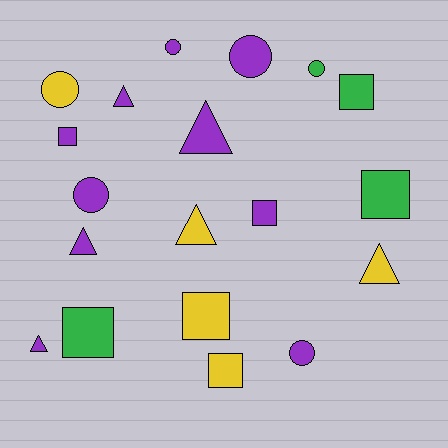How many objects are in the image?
There are 19 objects.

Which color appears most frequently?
Purple, with 10 objects.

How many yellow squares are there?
There are 2 yellow squares.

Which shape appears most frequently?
Square, with 7 objects.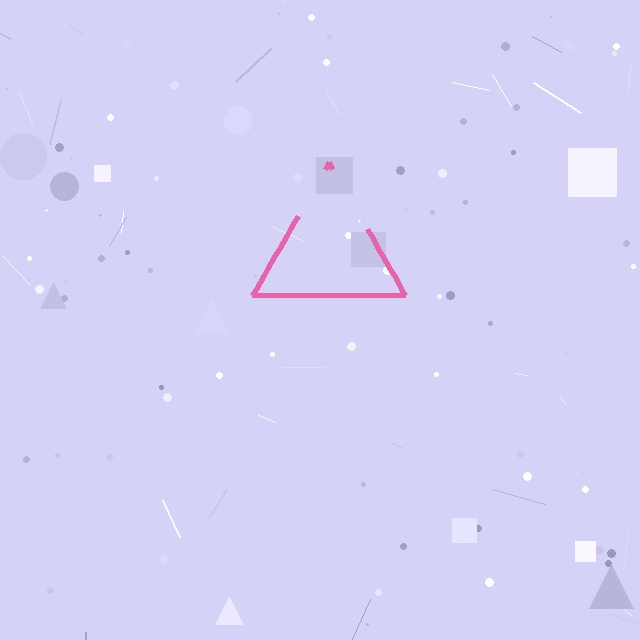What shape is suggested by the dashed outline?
The dashed outline suggests a triangle.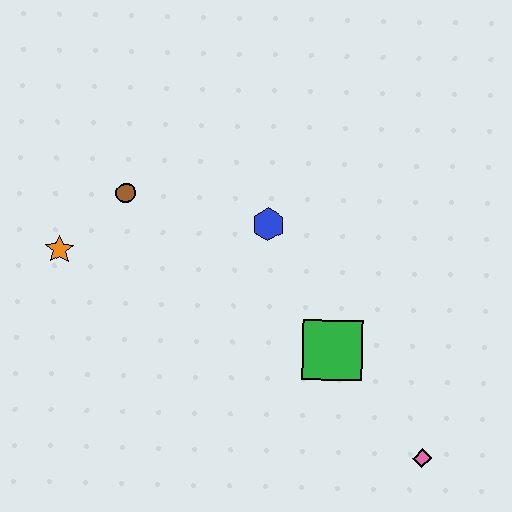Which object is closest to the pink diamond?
The green square is closest to the pink diamond.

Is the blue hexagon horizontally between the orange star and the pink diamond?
Yes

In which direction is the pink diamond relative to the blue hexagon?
The pink diamond is below the blue hexagon.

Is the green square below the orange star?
Yes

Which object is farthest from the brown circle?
The pink diamond is farthest from the brown circle.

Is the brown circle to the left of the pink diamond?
Yes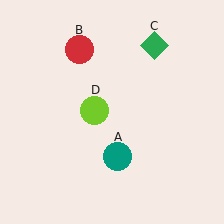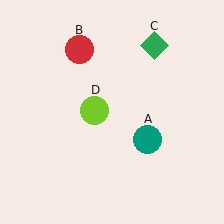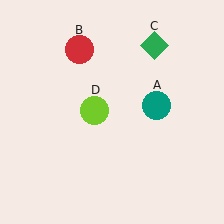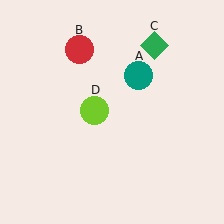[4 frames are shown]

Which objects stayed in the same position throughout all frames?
Red circle (object B) and green diamond (object C) and lime circle (object D) remained stationary.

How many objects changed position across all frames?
1 object changed position: teal circle (object A).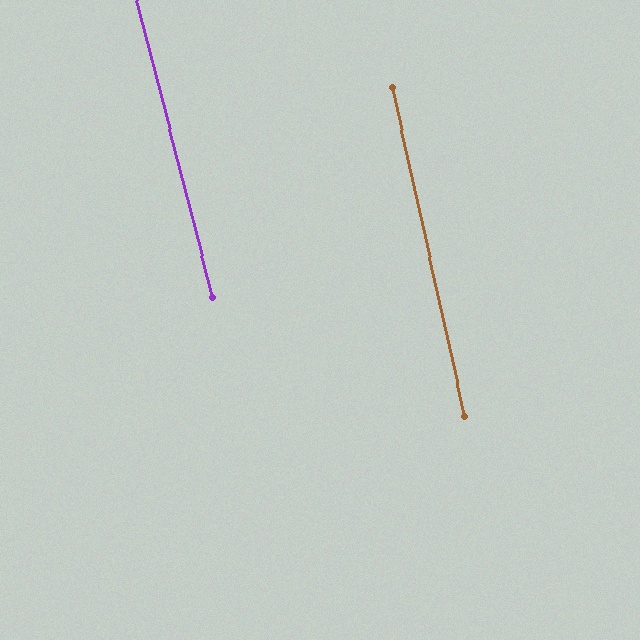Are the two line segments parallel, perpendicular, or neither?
Parallel — their directions differ by only 1.7°.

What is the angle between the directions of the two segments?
Approximately 2 degrees.